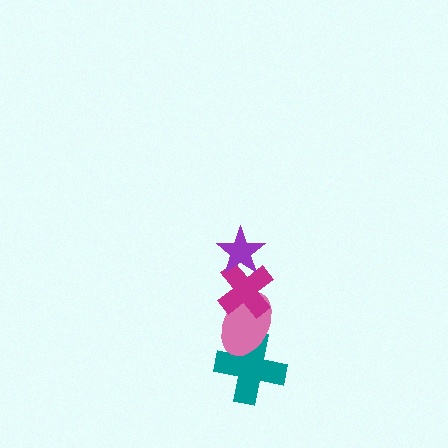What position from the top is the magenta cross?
The magenta cross is 2nd from the top.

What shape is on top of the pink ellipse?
The magenta cross is on top of the pink ellipse.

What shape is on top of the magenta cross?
The purple star is on top of the magenta cross.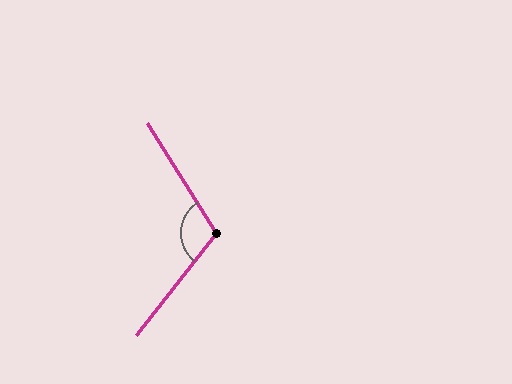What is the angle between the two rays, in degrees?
Approximately 110 degrees.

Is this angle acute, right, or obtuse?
It is obtuse.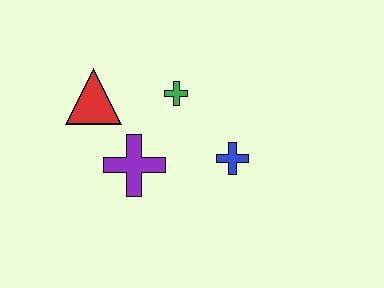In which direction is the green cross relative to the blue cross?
The green cross is above the blue cross.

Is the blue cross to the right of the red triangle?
Yes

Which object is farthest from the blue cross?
The red triangle is farthest from the blue cross.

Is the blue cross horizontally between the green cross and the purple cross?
No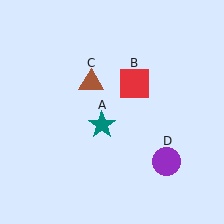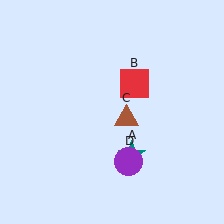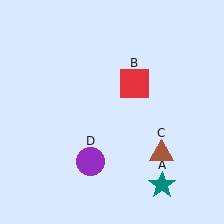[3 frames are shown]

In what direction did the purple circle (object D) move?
The purple circle (object D) moved left.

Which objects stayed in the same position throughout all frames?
Red square (object B) remained stationary.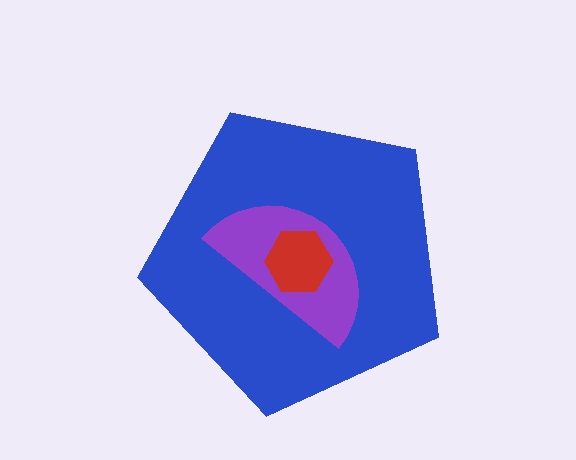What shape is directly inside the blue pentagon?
The purple semicircle.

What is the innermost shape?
The red hexagon.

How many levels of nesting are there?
3.